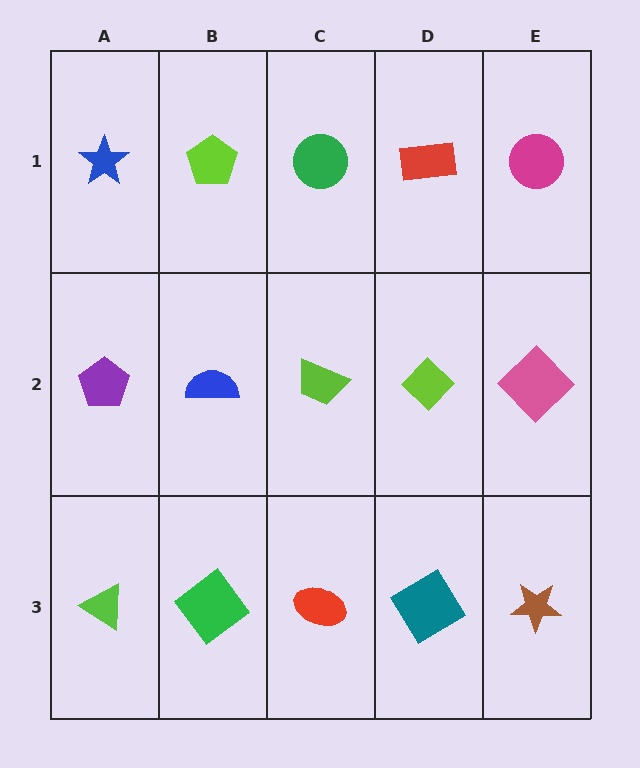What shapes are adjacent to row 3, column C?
A lime trapezoid (row 2, column C), a green diamond (row 3, column B), a teal diamond (row 3, column D).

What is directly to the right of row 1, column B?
A green circle.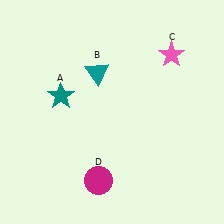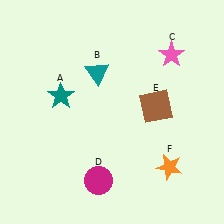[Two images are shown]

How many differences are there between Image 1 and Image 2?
There are 2 differences between the two images.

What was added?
A brown square (E), an orange star (F) were added in Image 2.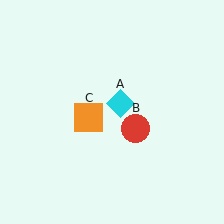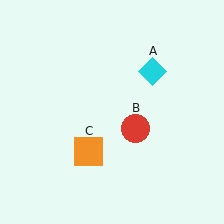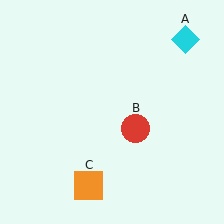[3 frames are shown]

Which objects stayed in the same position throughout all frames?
Red circle (object B) remained stationary.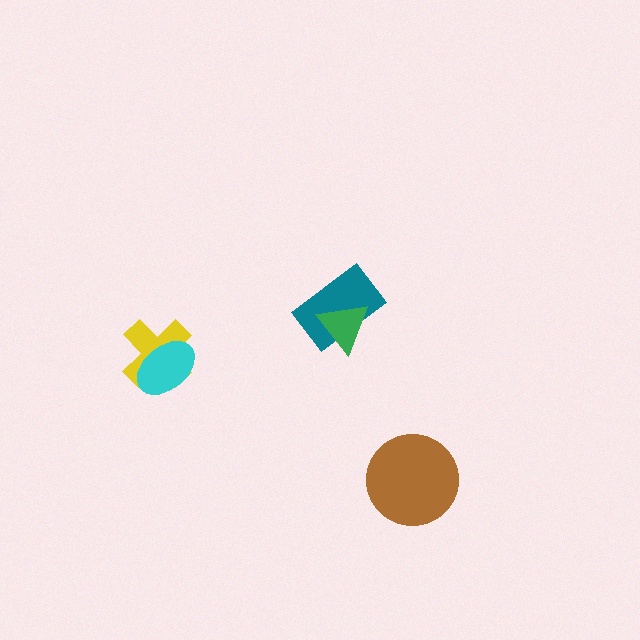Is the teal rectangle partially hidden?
Yes, it is partially covered by another shape.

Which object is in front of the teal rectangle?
The green triangle is in front of the teal rectangle.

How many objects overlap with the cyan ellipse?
1 object overlaps with the cyan ellipse.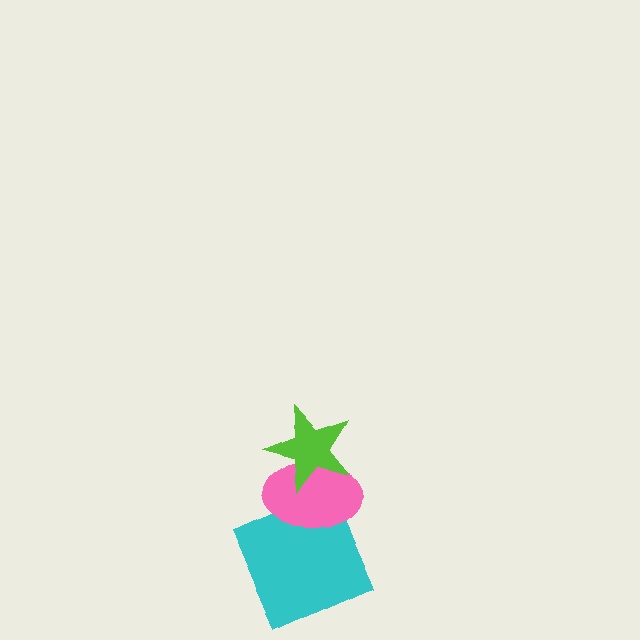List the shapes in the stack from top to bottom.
From top to bottom: the lime star, the pink ellipse, the cyan square.